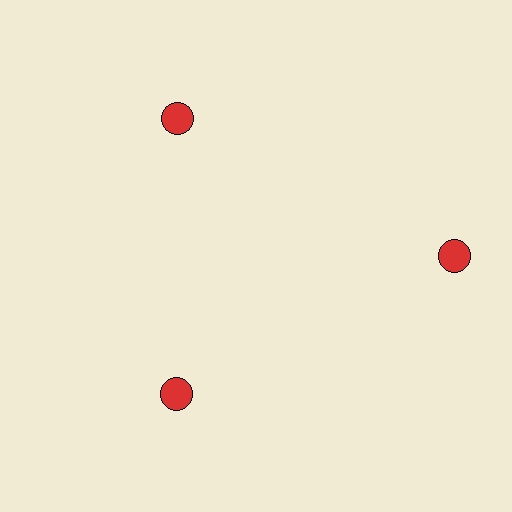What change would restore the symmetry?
The symmetry would be restored by moving it inward, back onto the ring so that all 3 circles sit at equal angles and equal distance from the center.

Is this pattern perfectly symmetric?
No. The 3 red circles are arranged in a ring, but one element near the 3 o'clock position is pushed outward from the center, breaking the 3-fold rotational symmetry.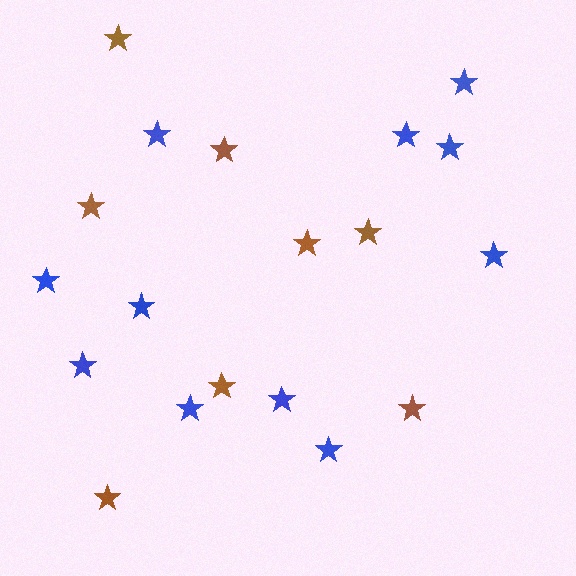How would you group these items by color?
There are 2 groups: one group of brown stars (8) and one group of blue stars (11).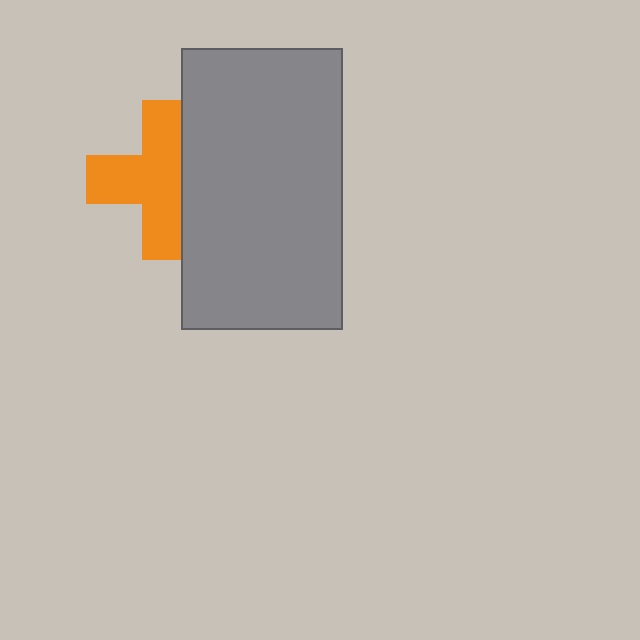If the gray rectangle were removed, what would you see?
You would see the complete orange cross.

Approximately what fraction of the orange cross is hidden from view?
Roughly 32% of the orange cross is hidden behind the gray rectangle.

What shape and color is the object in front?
The object in front is a gray rectangle.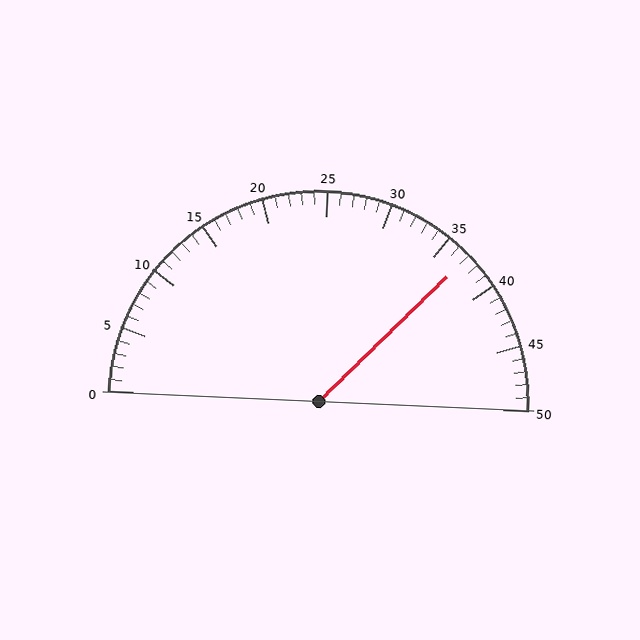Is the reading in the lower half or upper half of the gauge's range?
The reading is in the upper half of the range (0 to 50).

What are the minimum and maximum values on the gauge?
The gauge ranges from 0 to 50.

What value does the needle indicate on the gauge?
The needle indicates approximately 37.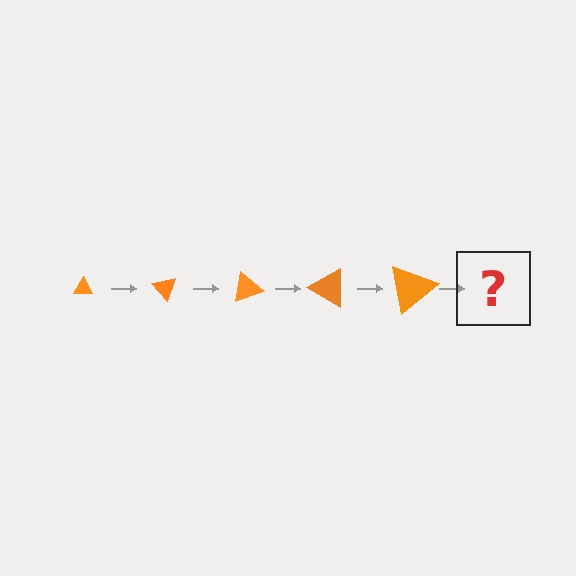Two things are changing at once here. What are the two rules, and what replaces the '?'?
The two rules are that the triangle grows larger each step and it rotates 50 degrees each step. The '?' should be a triangle, larger than the previous one and rotated 250 degrees from the start.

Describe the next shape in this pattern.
It should be a triangle, larger than the previous one and rotated 250 degrees from the start.